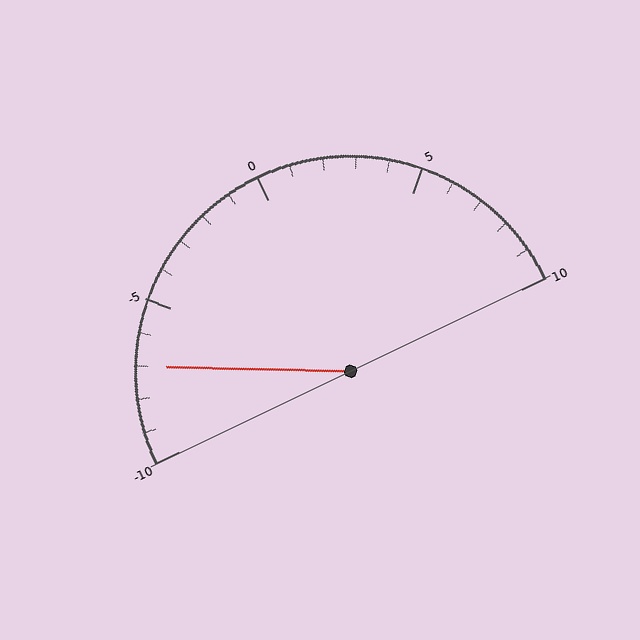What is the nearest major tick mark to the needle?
The nearest major tick mark is -5.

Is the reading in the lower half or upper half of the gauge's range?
The reading is in the lower half of the range (-10 to 10).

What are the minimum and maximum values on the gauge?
The gauge ranges from -10 to 10.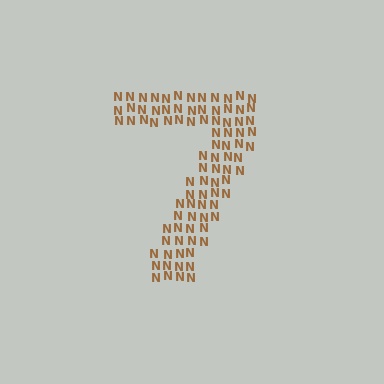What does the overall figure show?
The overall figure shows the digit 7.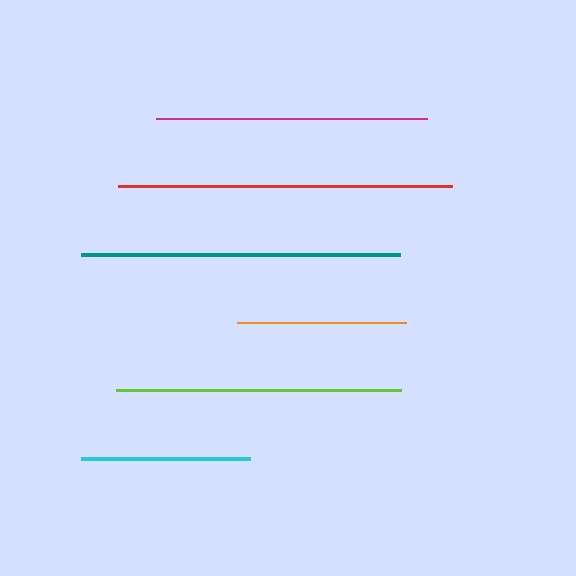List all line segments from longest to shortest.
From longest to shortest: red, teal, lime, magenta, orange, cyan.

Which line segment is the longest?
The red line is the longest at approximately 335 pixels.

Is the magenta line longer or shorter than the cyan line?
The magenta line is longer than the cyan line.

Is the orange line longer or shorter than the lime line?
The lime line is longer than the orange line.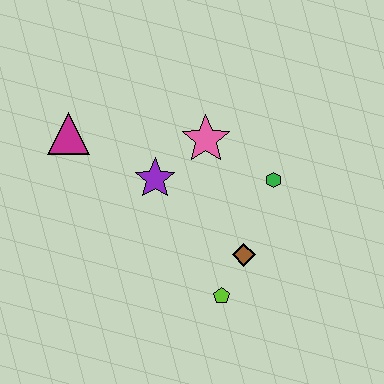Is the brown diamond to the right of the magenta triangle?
Yes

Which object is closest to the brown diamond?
The lime pentagon is closest to the brown diamond.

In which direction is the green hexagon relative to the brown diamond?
The green hexagon is above the brown diamond.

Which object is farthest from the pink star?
The lime pentagon is farthest from the pink star.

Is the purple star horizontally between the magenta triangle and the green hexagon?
Yes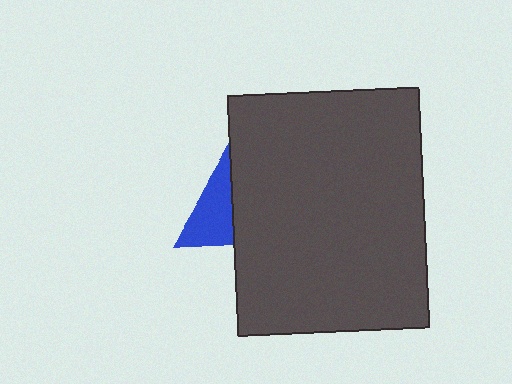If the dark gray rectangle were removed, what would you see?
You would see the complete blue triangle.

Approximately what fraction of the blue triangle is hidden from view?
Roughly 51% of the blue triangle is hidden behind the dark gray rectangle.